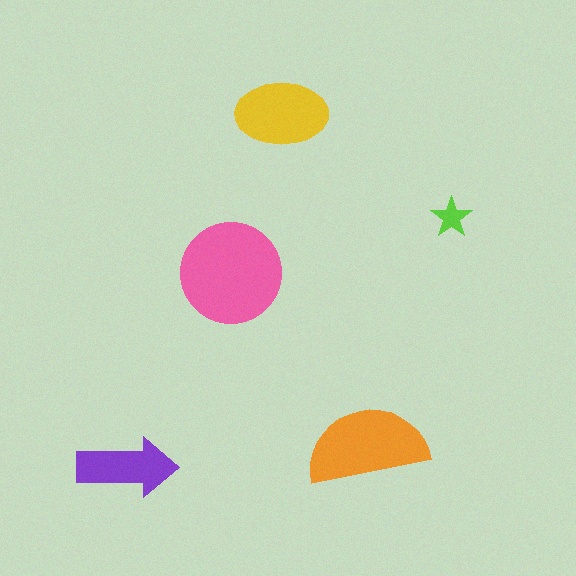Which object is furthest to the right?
The lime star is rightmost.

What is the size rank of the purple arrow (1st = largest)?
4th.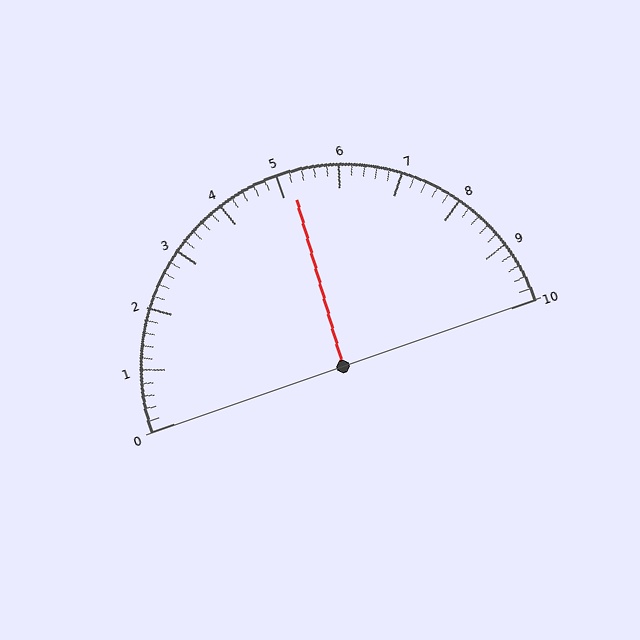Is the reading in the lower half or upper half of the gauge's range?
The reading is in the upper half of the range (0 to 10).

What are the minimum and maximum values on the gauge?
The gauge ranges from 0 to 10.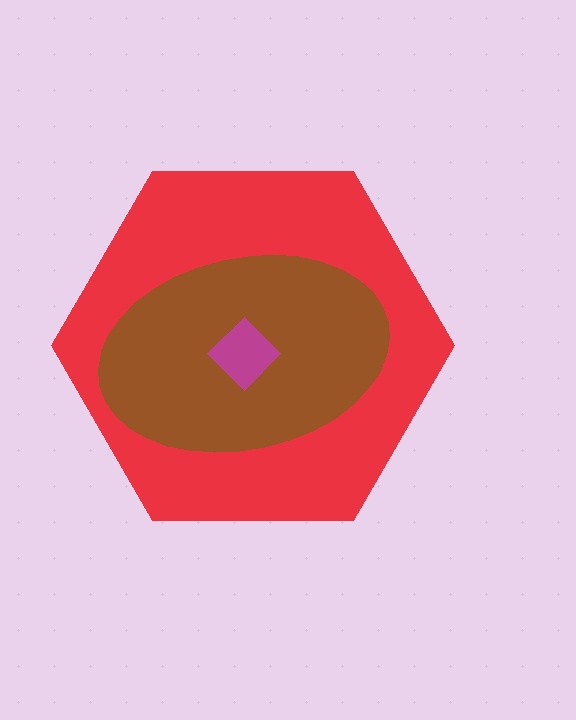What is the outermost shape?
The red hexagon.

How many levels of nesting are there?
3.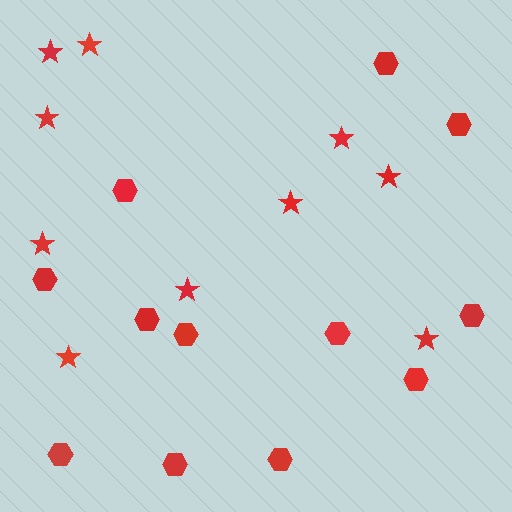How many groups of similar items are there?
There are 2 groups: one group of hexagons (12) and one group of stars (10).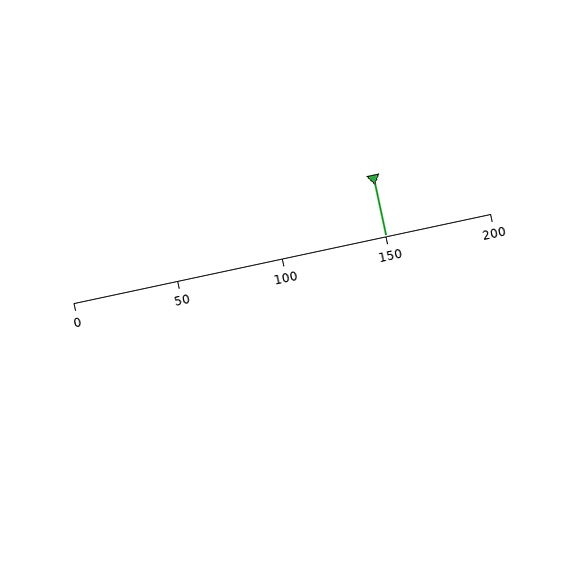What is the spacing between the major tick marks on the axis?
The major ticks are spaced 50 apart.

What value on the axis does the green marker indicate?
The marker indicates approximately 150.